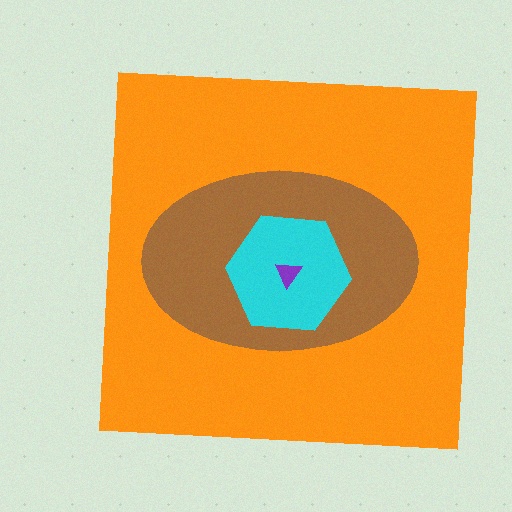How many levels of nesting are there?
4.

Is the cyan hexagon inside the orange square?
Yes.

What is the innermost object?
The purple triangle.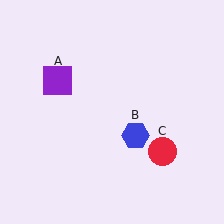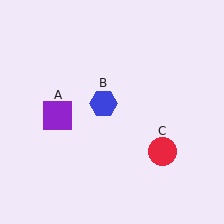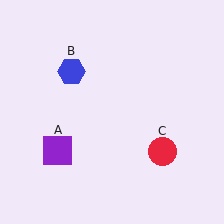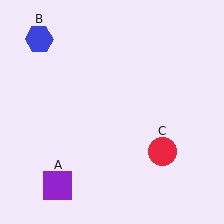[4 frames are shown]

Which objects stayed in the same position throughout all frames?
Red circle (object C) remained stationary.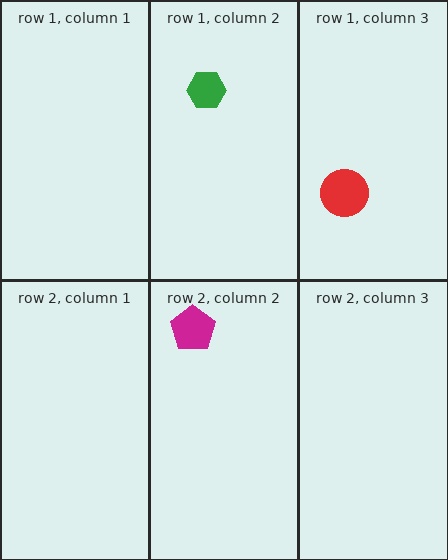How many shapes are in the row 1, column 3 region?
1.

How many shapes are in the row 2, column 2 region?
1.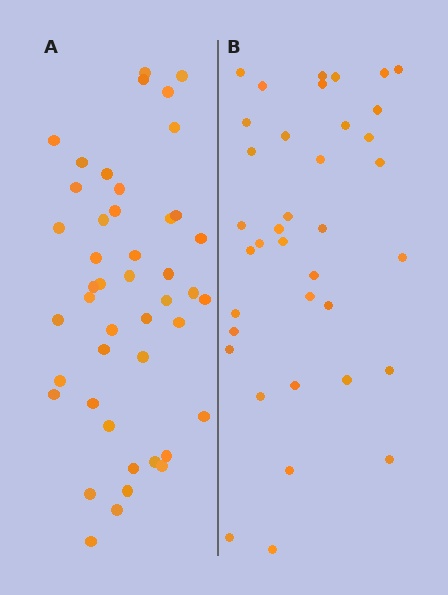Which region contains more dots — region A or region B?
Region A (the left region) has more dots.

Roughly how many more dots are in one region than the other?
Region A has roughly 8 or so more dots than region B.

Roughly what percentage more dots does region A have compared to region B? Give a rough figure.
About 20% more.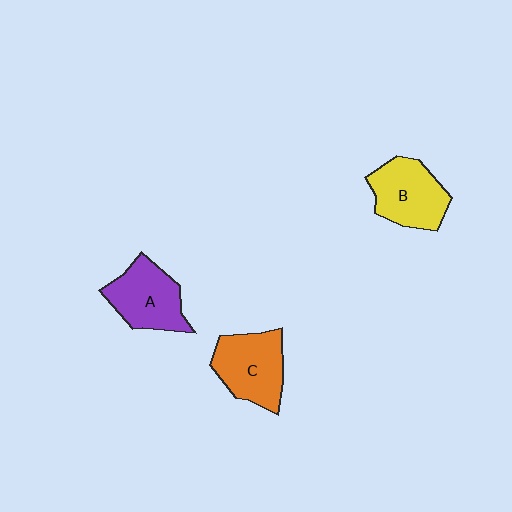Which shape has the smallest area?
Shape A (purple).